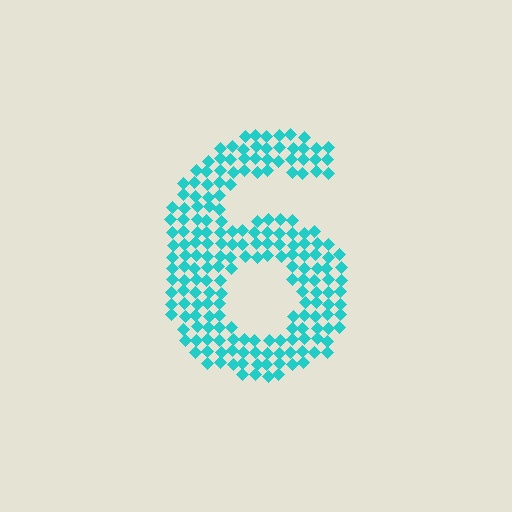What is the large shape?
The large shape is the digit 6.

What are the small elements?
The small elements are diamonds.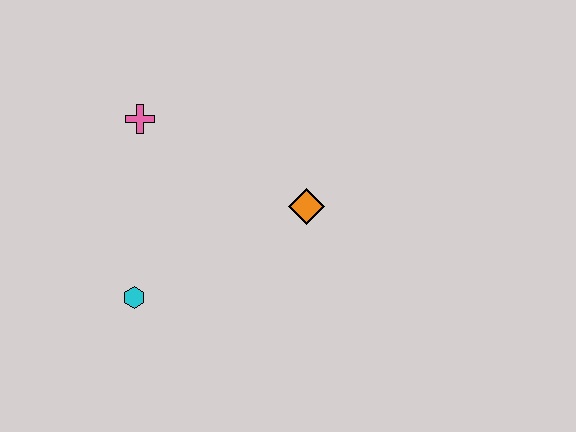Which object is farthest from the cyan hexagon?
The orange diamond is farthest from the cyan hexagon.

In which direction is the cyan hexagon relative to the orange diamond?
The cyan hexagon is to the left of the orange diamond.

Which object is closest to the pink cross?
The cyan hexagon is closest to the pink cross.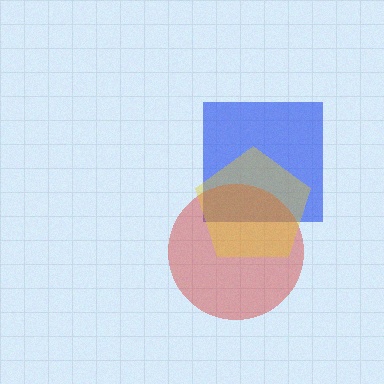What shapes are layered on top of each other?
The layered shapes are: a blue square, a red circle, a yellow pentagon.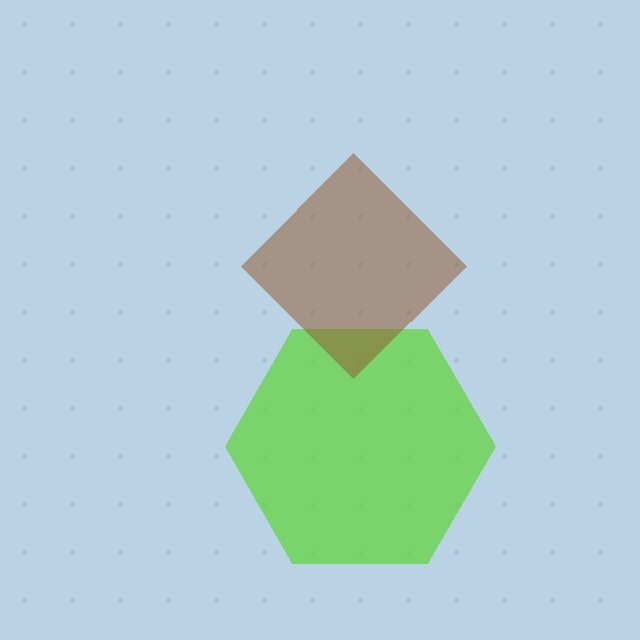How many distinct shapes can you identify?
There are 2 distinct shapes: a lime hexagon, a brown diamond.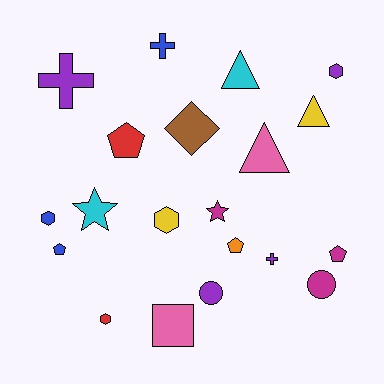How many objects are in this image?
There are 20 objects.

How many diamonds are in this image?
There is 1 diamond.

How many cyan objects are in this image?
There are 2 cyan objects.